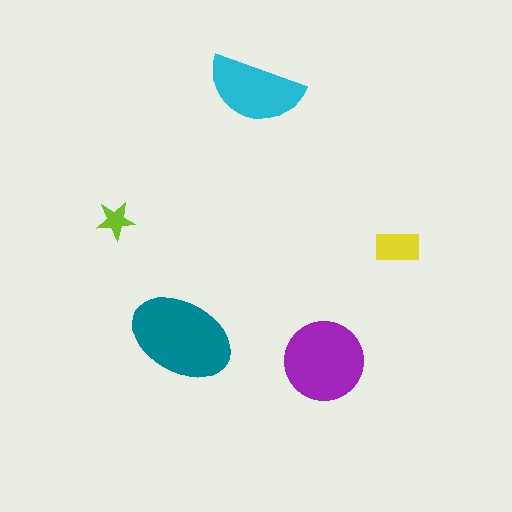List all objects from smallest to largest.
The lime star, the yellow rectangle, the cyan semicircle, the purple circle, the teal ellipse.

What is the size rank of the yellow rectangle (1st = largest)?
4th.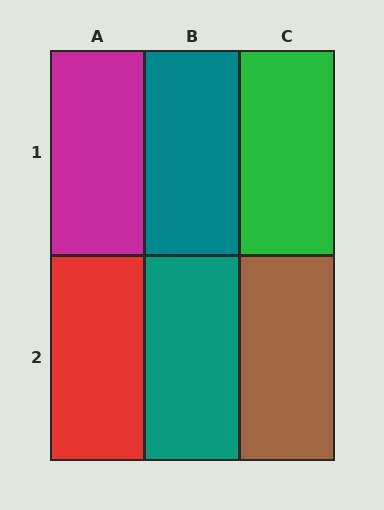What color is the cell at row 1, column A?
Magenta.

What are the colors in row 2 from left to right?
Red, teal, brown.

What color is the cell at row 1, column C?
Green.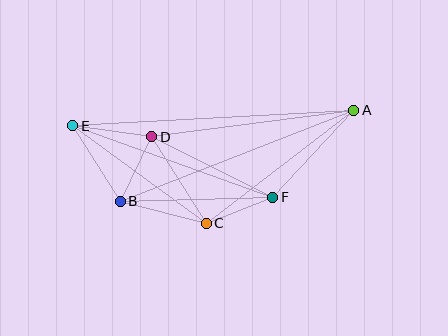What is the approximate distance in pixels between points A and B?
The distance between A and B is approximately 250 pixels.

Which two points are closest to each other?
Points B and D are closest to each other.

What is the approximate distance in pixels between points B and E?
The distance between B and E is approximately 89 pixels.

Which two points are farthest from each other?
Points A and E are farthest from each other.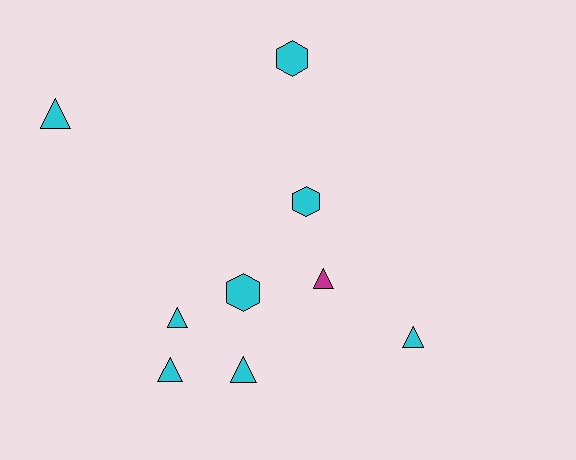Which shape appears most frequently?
Triangle, with 6 objects.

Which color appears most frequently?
Cyan, with 8 objects.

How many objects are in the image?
There are 9 objects.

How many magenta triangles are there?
There is 1 magenta triangle.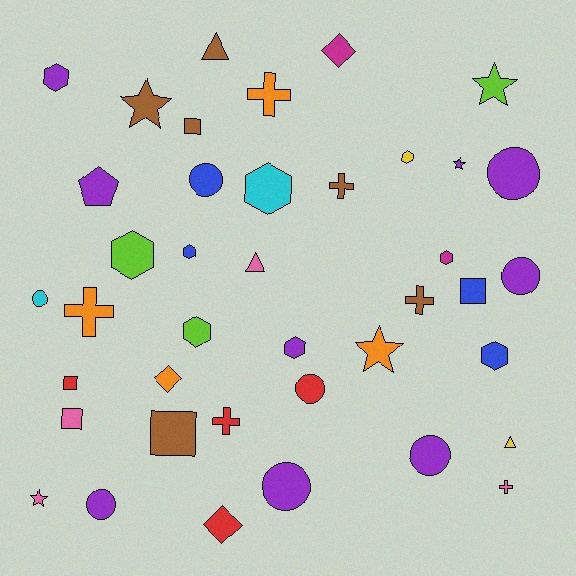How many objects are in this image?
There are 40 objects.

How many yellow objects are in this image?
There are 2 yellow objects.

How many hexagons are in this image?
There are 9 hexagons.